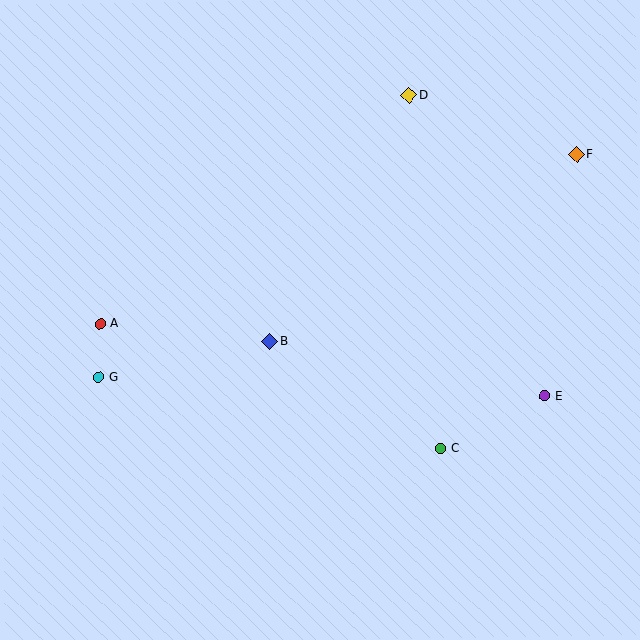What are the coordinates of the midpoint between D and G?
The midpoint between D and G is at (254, 236).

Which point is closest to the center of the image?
Point B at (270, 341) is closest to the center.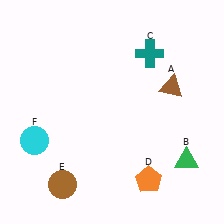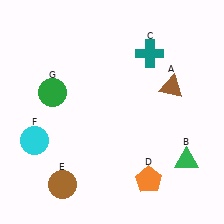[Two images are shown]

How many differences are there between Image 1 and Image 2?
There is 1 difference between the two images.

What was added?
A green circle (G) was added in Image 2.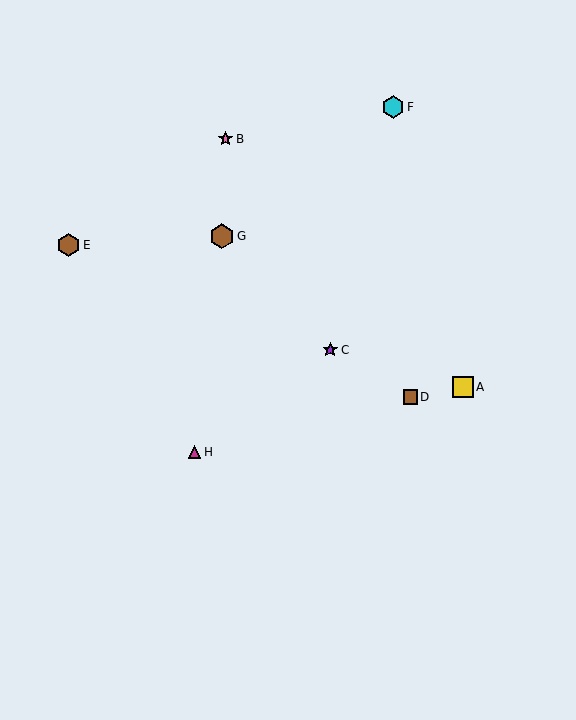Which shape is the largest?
The brown hexagon (labeled G) is the largest.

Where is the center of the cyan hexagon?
The center of the cyan hexagon is at (393, 107).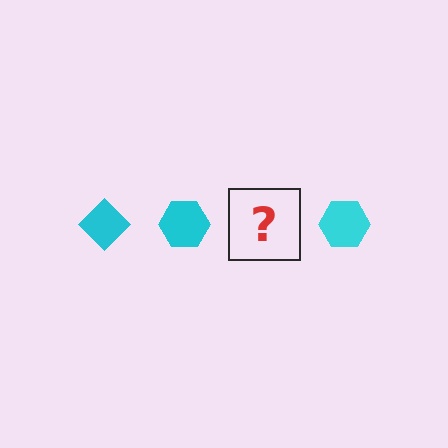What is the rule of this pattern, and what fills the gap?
The rule is that the pattern cycles through diamond, hexagon shapes in cyan. The gap should be filled with a cyan diamond.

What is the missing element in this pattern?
The missing element is a cyan diamond.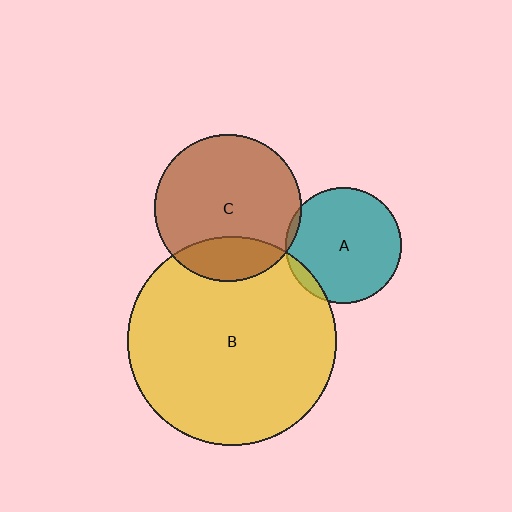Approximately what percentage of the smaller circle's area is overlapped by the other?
Approximately 5%.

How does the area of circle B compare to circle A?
Approximately 3.2 times.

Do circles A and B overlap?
Yes.